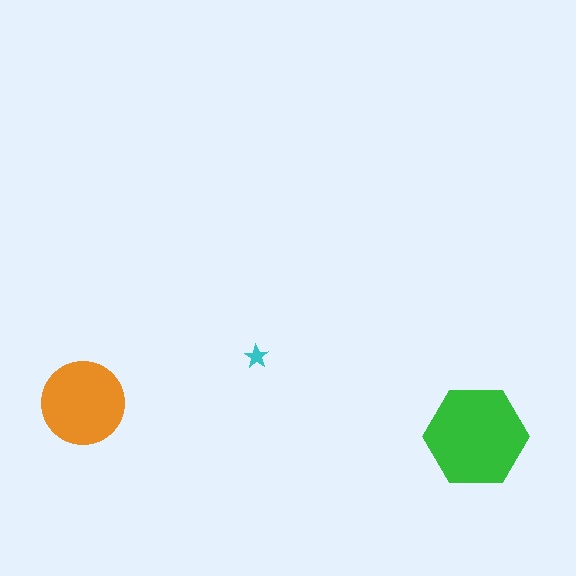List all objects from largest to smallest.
The green hexagon, the orange circle, the cyan star.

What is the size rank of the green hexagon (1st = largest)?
1st.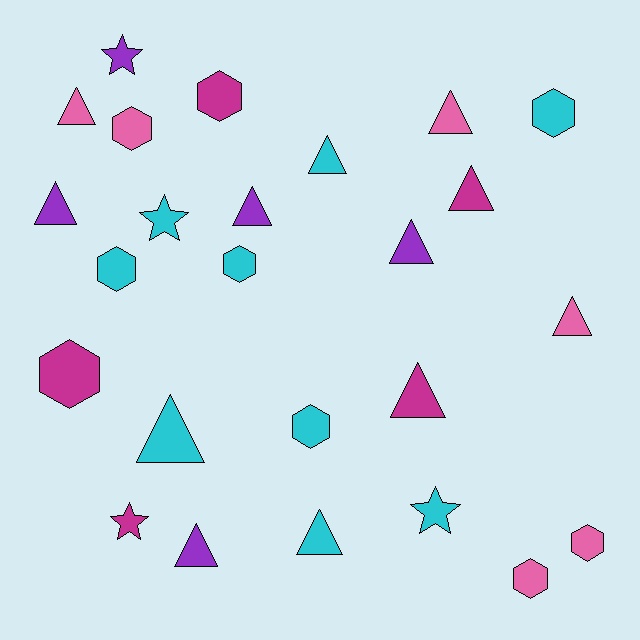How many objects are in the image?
There are 25 objects.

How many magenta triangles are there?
There are 2 magenta triangles.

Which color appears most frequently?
Cyan, with 9 objects.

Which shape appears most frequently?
Triangle, with 12 objects.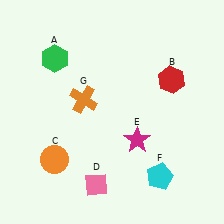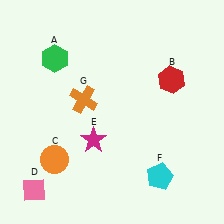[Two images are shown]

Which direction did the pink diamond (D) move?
The pink diamond (D) moved left.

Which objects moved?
The objects that moved are: the pink diamond (D), the magenta star (E).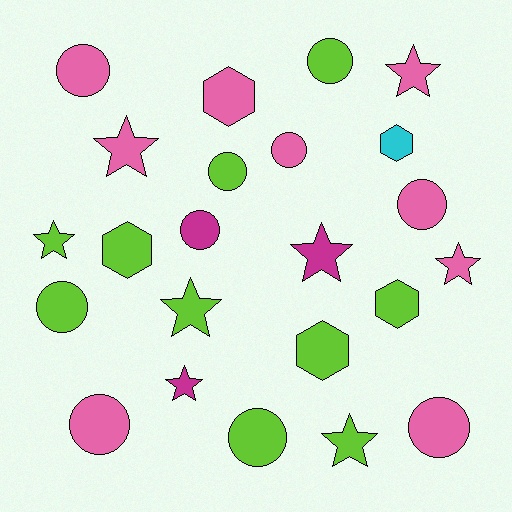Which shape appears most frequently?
Circle, with 10 objects.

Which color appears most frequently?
Lime, with 10 objects.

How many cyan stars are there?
There are no cyan stars.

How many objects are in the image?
There are 23 objects.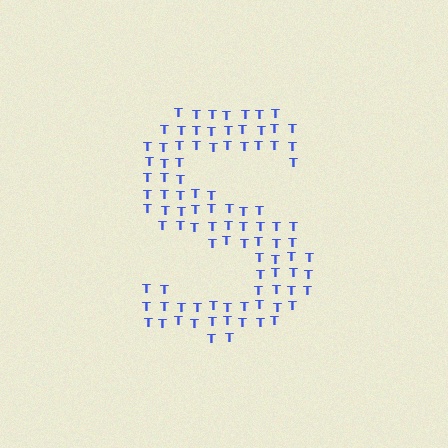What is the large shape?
The large shape is the letter S.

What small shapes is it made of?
It is made of small letter T's.